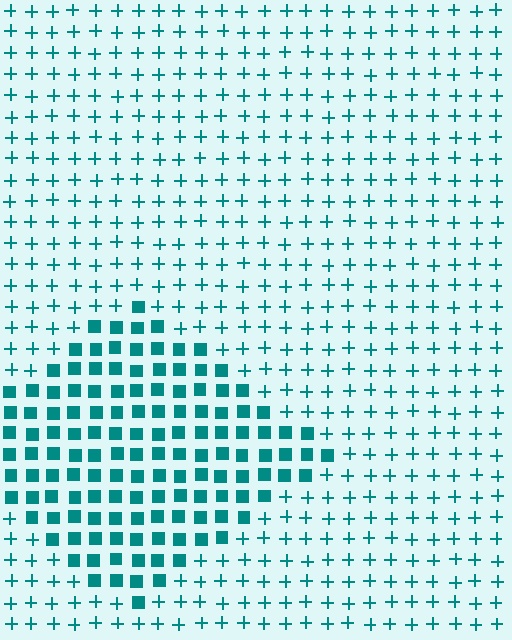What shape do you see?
I see a diamond.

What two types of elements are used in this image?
The image uses squares inside the diamond region and plus signs outside it.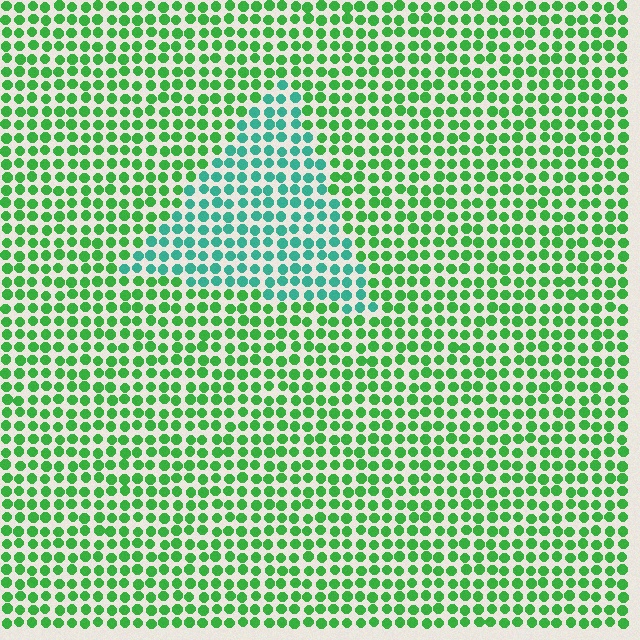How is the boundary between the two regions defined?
The boundary is defined purely by a slight shift in hue (about 42 degrees). Spacing, size, and orientation are identical on both sides.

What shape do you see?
I see a triangle.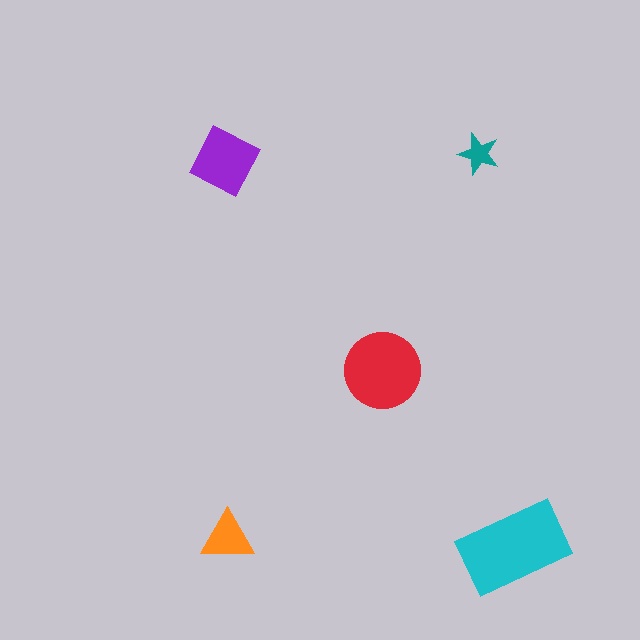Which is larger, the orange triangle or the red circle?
The red circle.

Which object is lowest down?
The cyan rectangle is bottommost.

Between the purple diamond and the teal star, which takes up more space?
The purple diamond.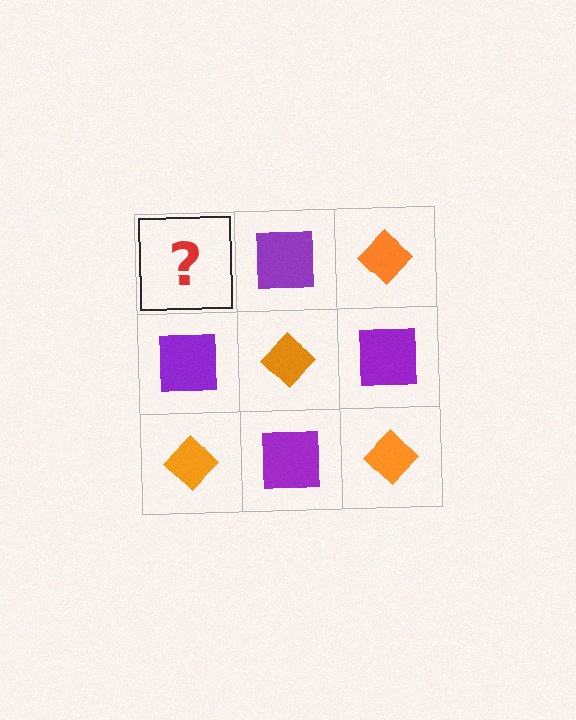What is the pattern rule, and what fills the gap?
The rule is that it alternates orange diamond and purple square in a checkerboard pattern. The gap should be filled with an orange diamond.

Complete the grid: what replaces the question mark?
The question mark should be replaced with an orange diamond.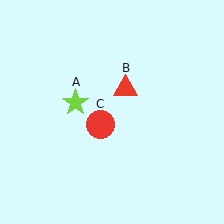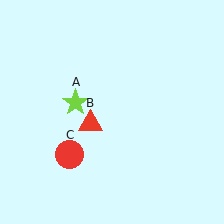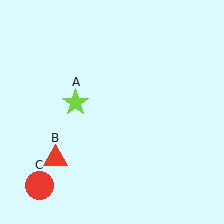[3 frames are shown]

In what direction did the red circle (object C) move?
The red circle (object C) moved down and to the left.